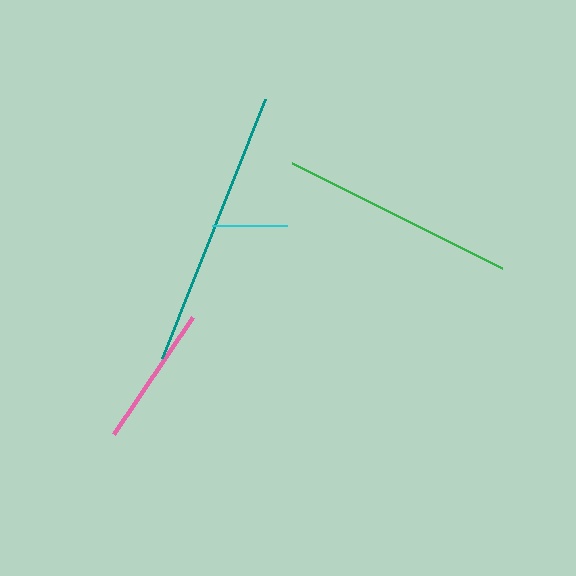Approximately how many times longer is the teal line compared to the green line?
The teal line is approximately 1.2 times the length of the green line.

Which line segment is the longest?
The teal line is the longest at approximately 279 pixels.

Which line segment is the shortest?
The cyan line is the shortest at approximately 75 pixels.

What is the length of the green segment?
The green segment is approximately 234 pixels long.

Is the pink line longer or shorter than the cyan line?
The pink line is longer than the cyan line.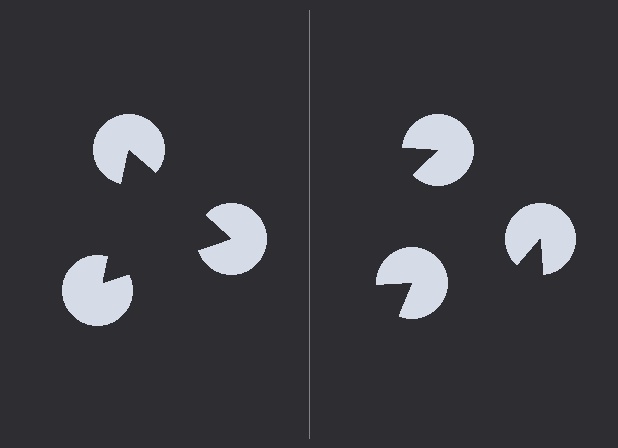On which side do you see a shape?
An illusory triangle appears on the left side. On the right side the wedge cuts are rotated, so no coherent shape forms.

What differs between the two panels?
The pac-man discs are positioned identically on both sides; only the wedge orientations differ. On the left they align to a triangle; on the right they are misaligned.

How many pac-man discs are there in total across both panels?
6 — 3 on each side.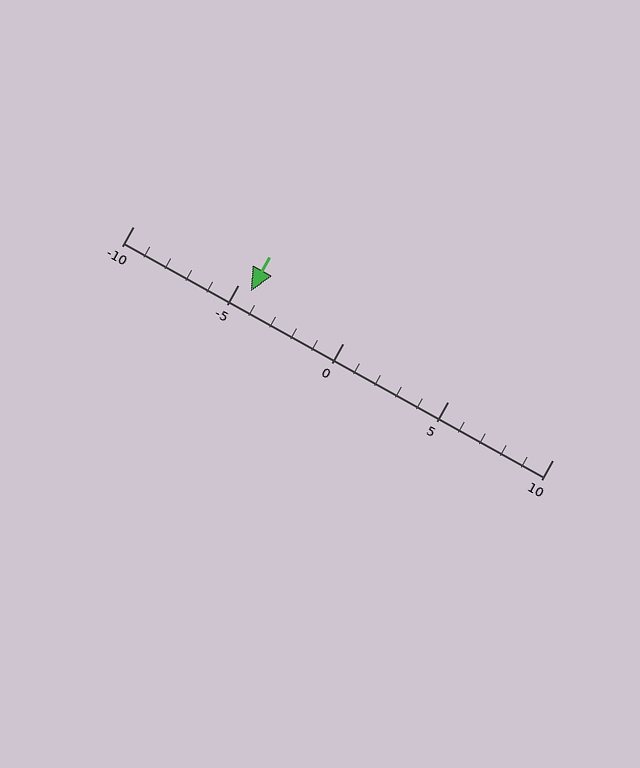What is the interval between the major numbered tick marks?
The major tick marks are spaced 5 units apart.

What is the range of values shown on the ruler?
The ruler shows values from -10 to 10.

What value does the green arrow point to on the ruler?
The green arrow points to approximately -4.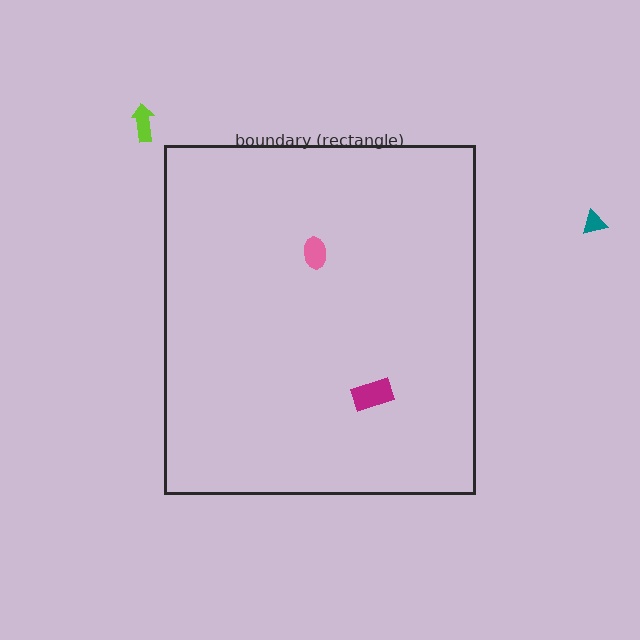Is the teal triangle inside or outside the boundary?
Outside.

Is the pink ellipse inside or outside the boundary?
Inside.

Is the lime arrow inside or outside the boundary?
Outside.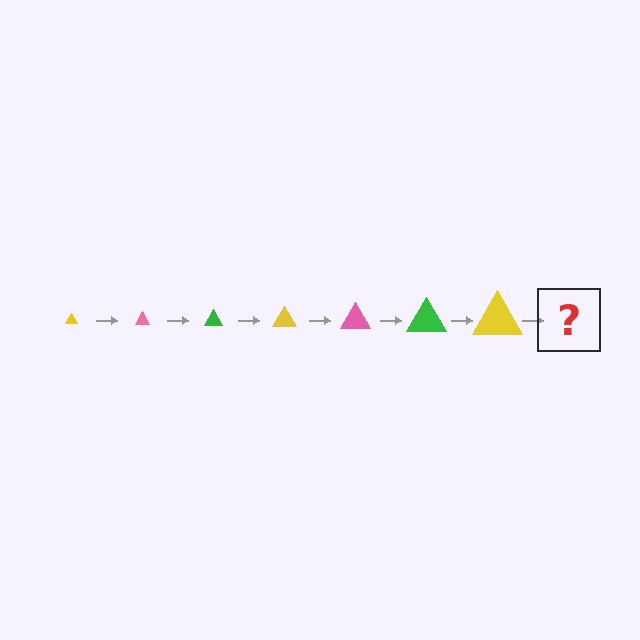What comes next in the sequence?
The next element should be a pink triangle, larger than the previous one.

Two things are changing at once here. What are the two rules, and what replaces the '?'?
The two rules are that the triangle grows larger each step and the color cycles through yellow, pink, and green. The '?' should be a pink triangle, larger than the previous one.